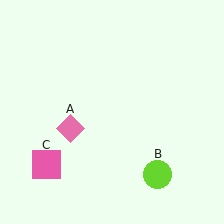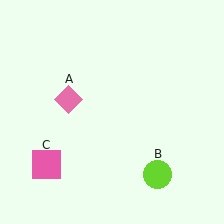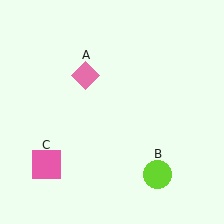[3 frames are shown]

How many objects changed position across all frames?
1 object changed position: pink diamond (object A).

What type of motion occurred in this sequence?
The pink diamond (object A) rotated clockwise around the center of the scene.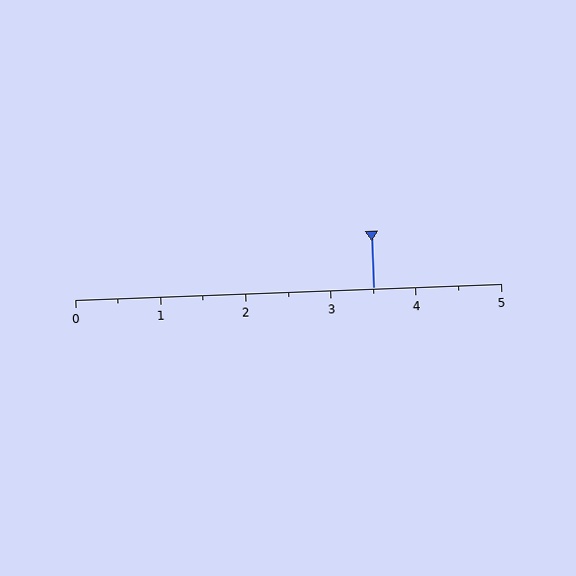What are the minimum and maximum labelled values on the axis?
The axis runs from 0 to 5.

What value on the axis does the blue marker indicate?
The marker indicates approximately 3.5.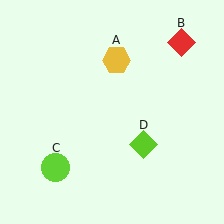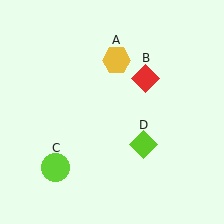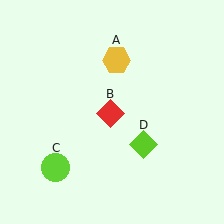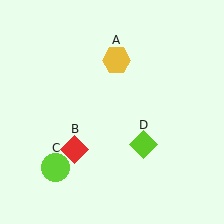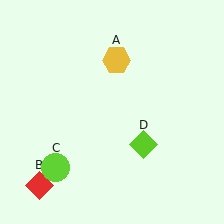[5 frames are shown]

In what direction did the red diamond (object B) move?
The red diamond (object B) moved down and to the left.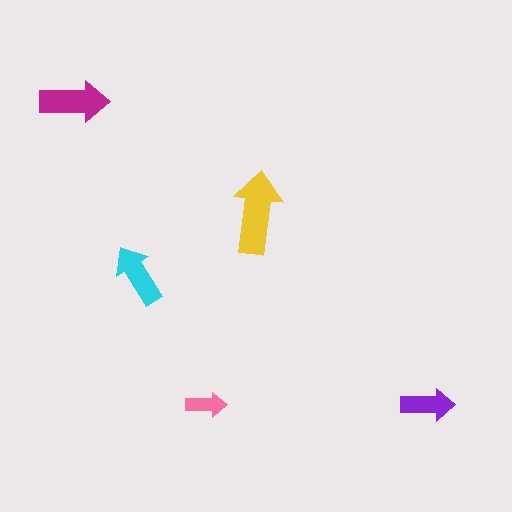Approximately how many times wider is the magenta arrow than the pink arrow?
About 1.5 times wider.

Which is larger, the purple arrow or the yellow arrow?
The yellow one.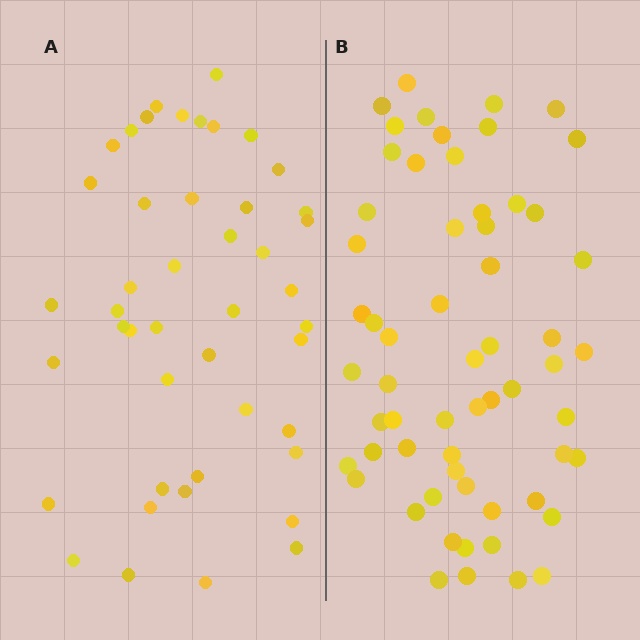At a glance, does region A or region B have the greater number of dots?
Region B (the right region) has more dots.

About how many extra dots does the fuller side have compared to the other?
Region B has approximately 15 more dots than region A.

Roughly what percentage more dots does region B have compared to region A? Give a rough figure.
About 35% more.